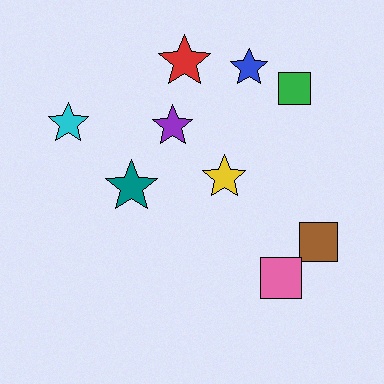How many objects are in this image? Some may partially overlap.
There are 9 objects.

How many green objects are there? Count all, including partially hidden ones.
There is 1 green object.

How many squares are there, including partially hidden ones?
There are 3 squares.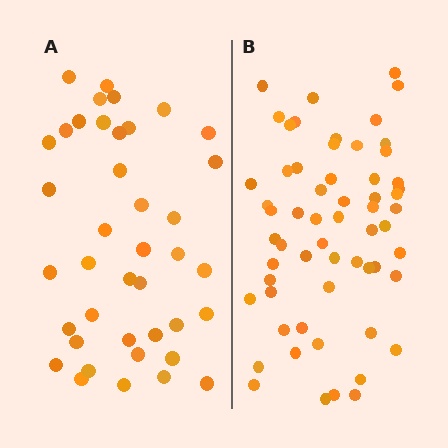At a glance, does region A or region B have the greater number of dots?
Region B (the right region) has more dots.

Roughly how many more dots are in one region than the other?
Region B has approximately 20 more dots than region A.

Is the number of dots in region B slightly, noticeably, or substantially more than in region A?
Region B has substantially more. The ratio is roughly 1.5 to 1.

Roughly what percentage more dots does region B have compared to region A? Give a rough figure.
About 50% more.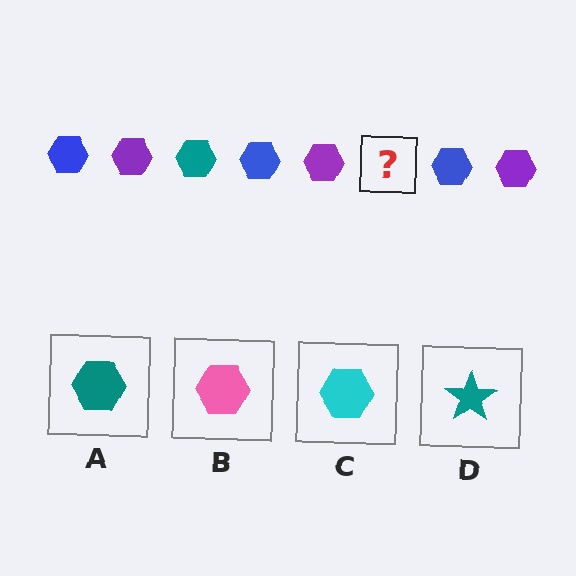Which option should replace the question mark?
Option A.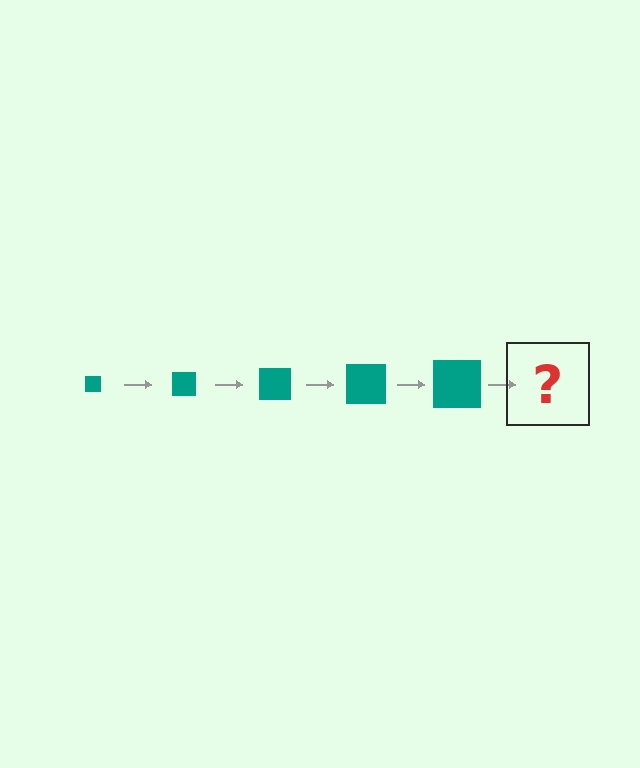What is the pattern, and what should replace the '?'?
The pattern is that the square gets progressively larger each step. The '?' should be a teal square, larger than the previous one.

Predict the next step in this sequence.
The next step is a teal square, larger than the previous one.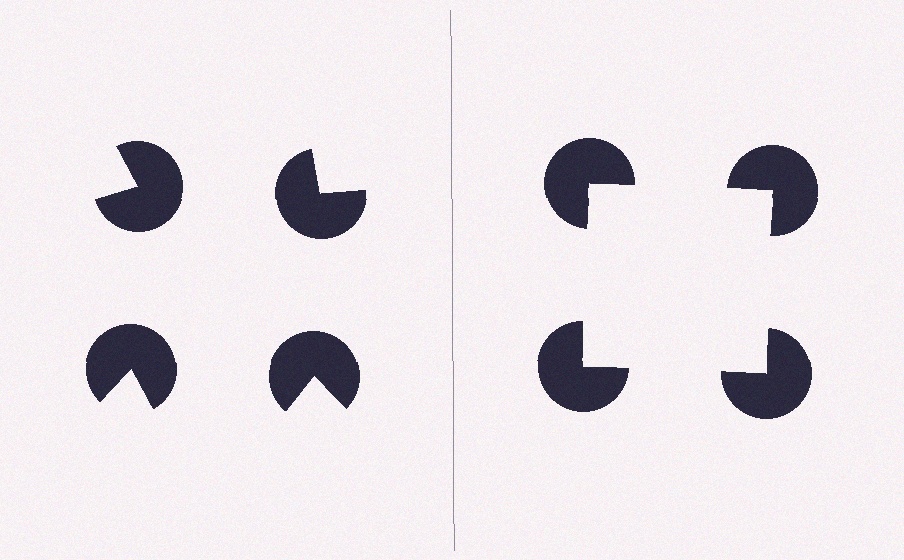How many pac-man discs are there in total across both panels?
8 — 4 on each side.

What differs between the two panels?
The pac-man discs are positioned identically on both sides; only the wedge orientations differ. On the right they align to a square; on the left they are misaligned.